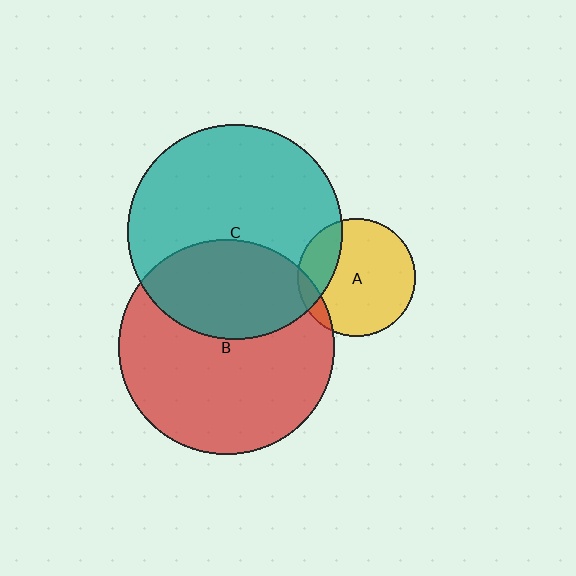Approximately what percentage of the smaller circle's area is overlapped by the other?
Approximately 10%.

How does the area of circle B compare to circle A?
Approximately 3.3 times.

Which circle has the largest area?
Circle B (red).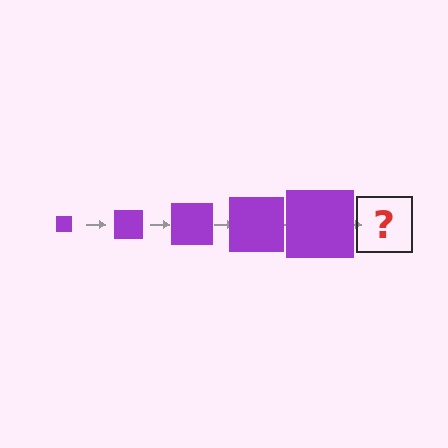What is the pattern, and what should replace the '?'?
The pattern is that the square gets progressively larger each step. The '?' should be a purple square, larger than the previous one.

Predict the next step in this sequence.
The next step is a purple square, larger than the previous one.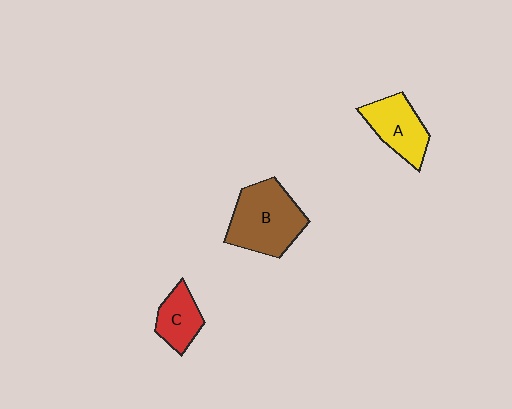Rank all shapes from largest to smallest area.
From largest to smallest: B (brown), A (yellow), C (red).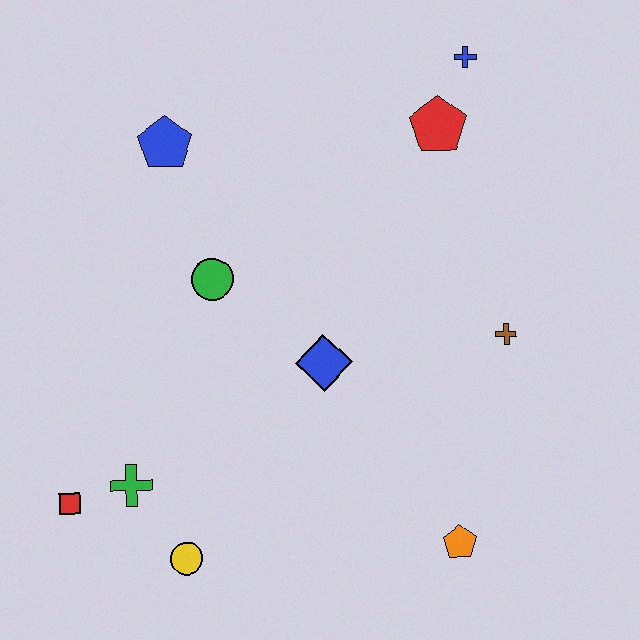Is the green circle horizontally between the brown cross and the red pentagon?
No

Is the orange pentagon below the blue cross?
Yes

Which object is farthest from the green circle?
The orange pentagon is farthest from the green circle.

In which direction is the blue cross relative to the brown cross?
The blue cross is above the brown cross.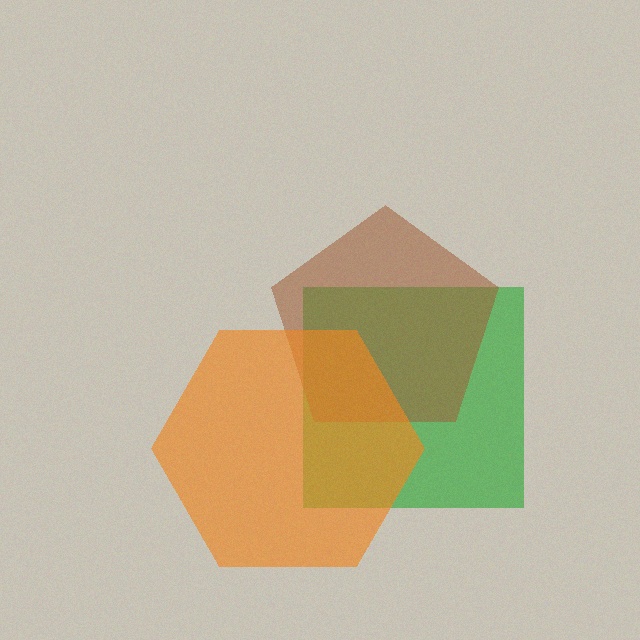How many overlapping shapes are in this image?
There are 3 overlapping shapes in the image.